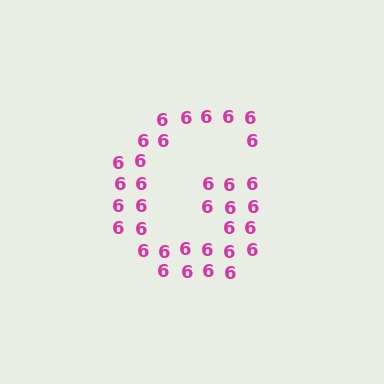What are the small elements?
The small elements are digit 6's.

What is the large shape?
The large shape is the letter G.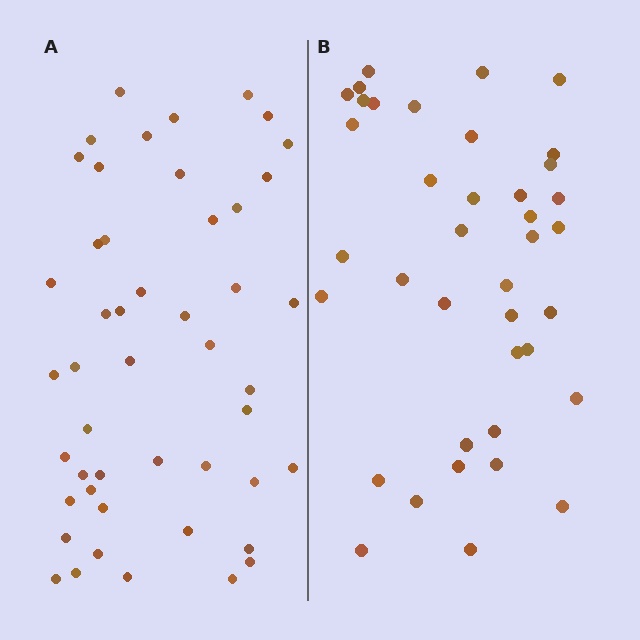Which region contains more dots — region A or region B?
Region A (the left region) has more dots.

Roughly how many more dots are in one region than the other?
Region A has roughly 8 or so more dots than region B.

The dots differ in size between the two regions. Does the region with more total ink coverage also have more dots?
No. Region B has more total ink coverage because its dots are larger, but region A actually contains more individual dots. Total area can be misleading — the number of items is what matters here.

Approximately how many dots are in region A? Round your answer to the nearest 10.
About 50 dots. (The exact count is 48, which rounds to 50.)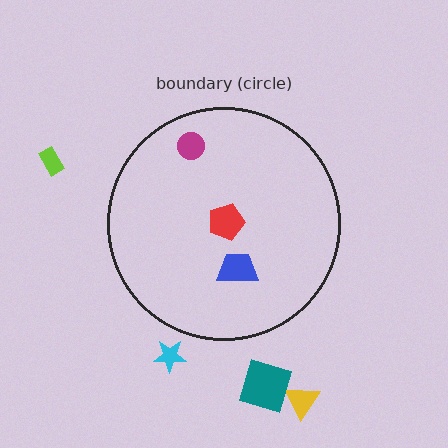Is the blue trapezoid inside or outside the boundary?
Inside.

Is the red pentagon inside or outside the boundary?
Inside.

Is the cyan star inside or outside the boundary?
Outside.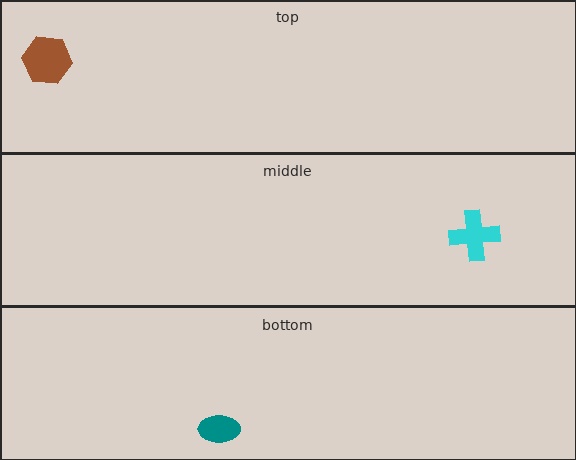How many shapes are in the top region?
1.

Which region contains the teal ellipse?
The bottom region.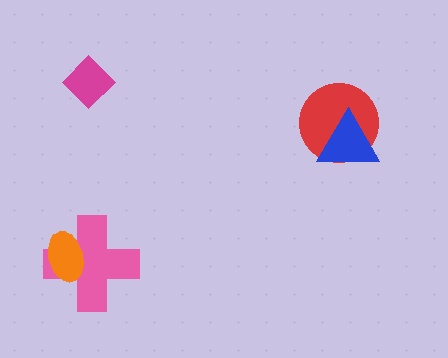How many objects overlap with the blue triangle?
1 object overlaps with the blue triangle.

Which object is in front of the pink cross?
The orange ellipse is in front of the pink cross.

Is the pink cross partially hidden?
Yes, it is partially covered by another shape.